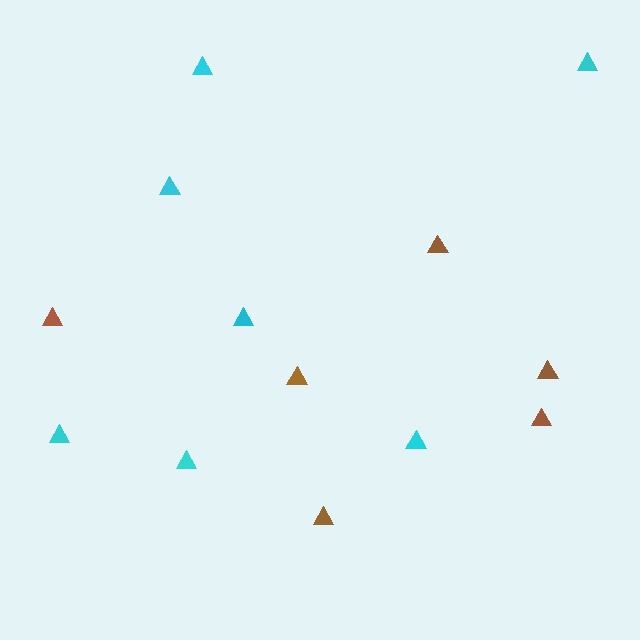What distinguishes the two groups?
There are 2 groups: one group of brown triangles (6) and one group of cyan triangles (7).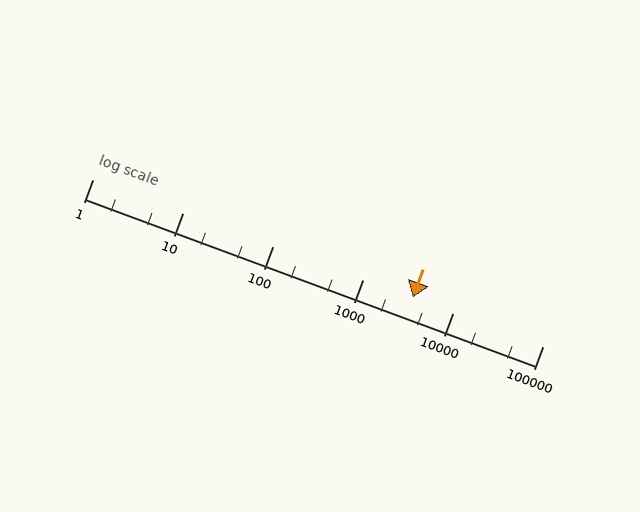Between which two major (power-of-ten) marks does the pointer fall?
The pointer is between 1000 and 10000.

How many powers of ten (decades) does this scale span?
The scale spans 5 decades, from 1 to 100000.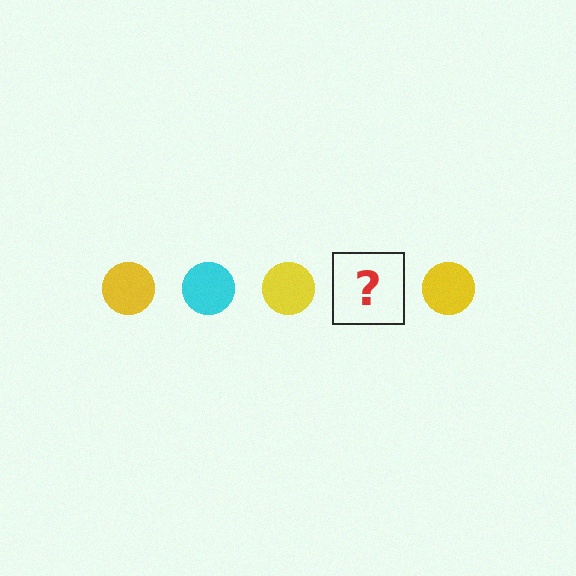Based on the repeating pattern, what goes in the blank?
The blank should be a cyan circle.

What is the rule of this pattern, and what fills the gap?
The rule is that the pattern cycles through yellow, cyan circles. The gap should be filled with a cyan circle.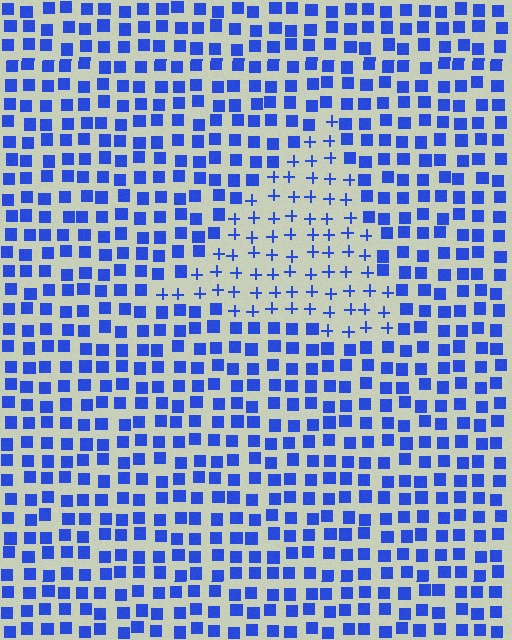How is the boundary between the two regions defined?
The boundary is defined by a change in element shape: plus signs inside vs. squares outside. All elements share the same color and spacing.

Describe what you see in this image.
The image is filled with small blue elements arranged in a uniform grid. A triangle-shaped region contains plus signs, while the surrounding area contains squares. The boundary is defined purely by the change in element shape.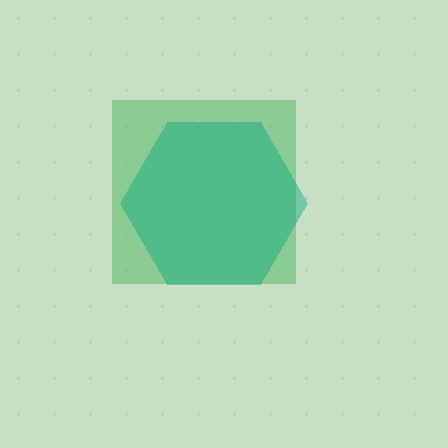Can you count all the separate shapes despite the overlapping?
Yes, there are 2 separate shapes.